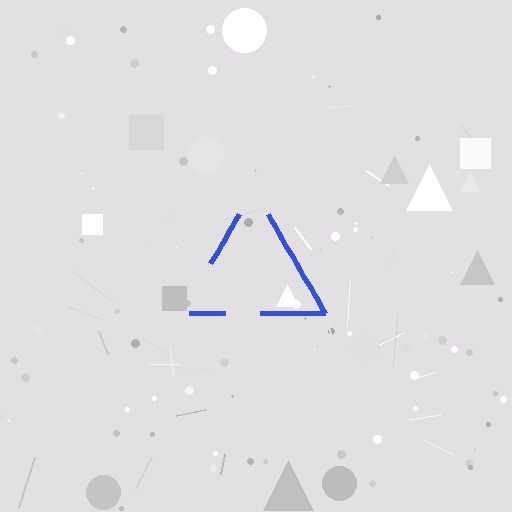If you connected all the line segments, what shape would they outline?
They would outline a triangle.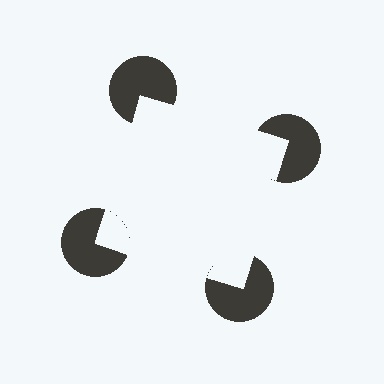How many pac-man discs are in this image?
There are 4 — one at each vertex of the illusory square.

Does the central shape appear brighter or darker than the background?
It typically appears slightly brighter than the background, even though no actual brightness change is drawn.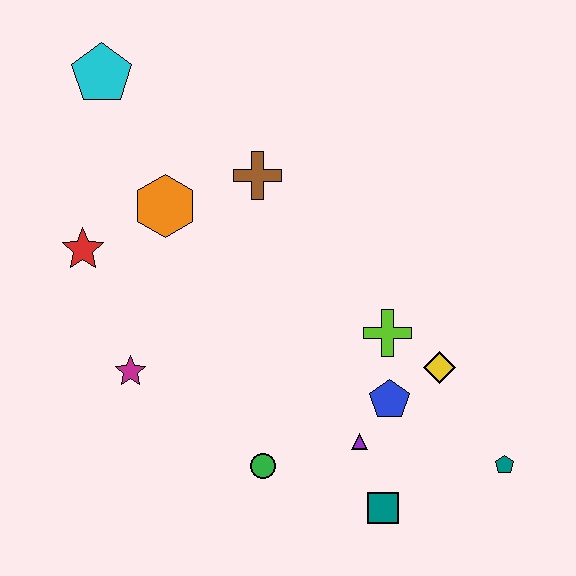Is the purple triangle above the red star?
No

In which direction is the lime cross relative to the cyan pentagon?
The lime cross is to the right of the cyan pentagon.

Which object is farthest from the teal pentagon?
The cyan pentagon is farthest from the teal pentagon.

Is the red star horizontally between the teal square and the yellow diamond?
No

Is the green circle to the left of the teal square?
Yes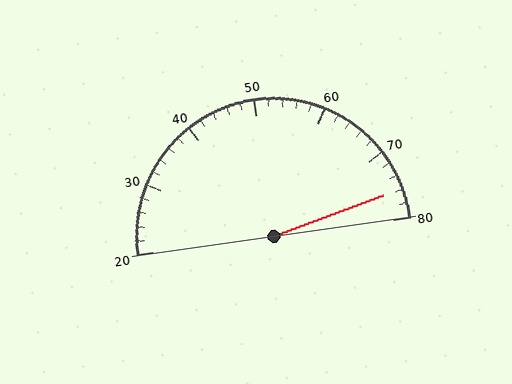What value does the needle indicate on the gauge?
The needle indicates approximately 76.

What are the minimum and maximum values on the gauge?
The gauge ranges from 20 to 80.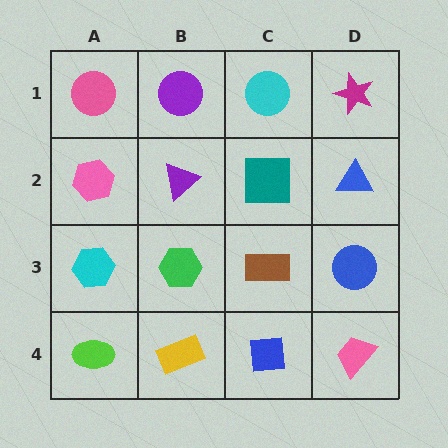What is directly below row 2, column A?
A cyan hexagon.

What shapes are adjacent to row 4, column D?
A blue circle (row 3, column D), a blue square (row 4, column C).